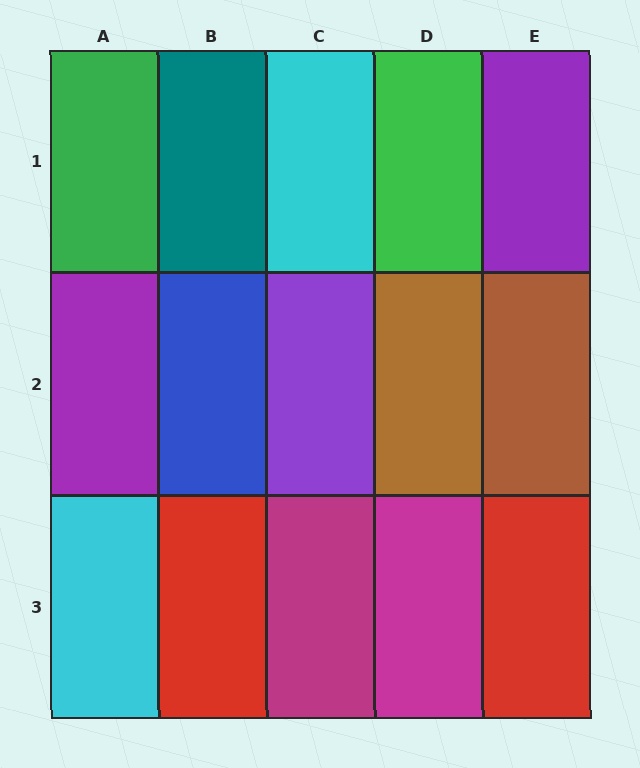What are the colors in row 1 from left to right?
Green, teal, cyan, green, purple.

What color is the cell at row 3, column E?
Red.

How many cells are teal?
1 cell is teal.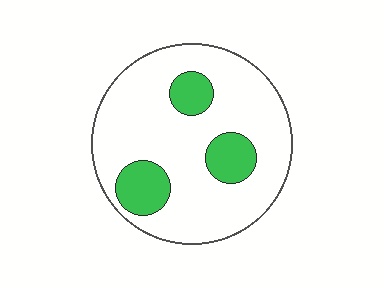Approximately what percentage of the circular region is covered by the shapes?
Approximately 20%.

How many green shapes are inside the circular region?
3.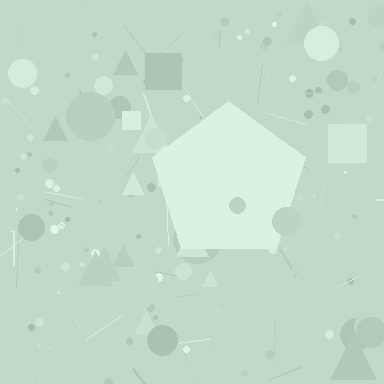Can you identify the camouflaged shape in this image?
The camouflaged shape is a pentagon.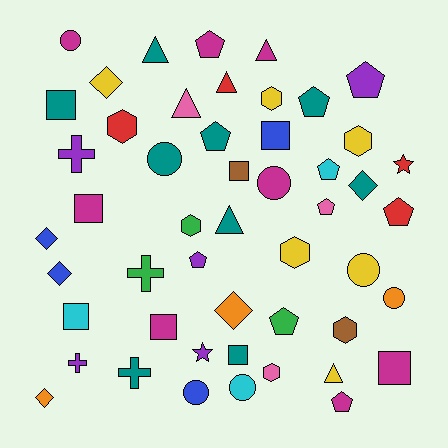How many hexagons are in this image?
There are 7 hexagons.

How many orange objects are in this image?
There are 3 orange objects.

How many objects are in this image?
There are 50 objects.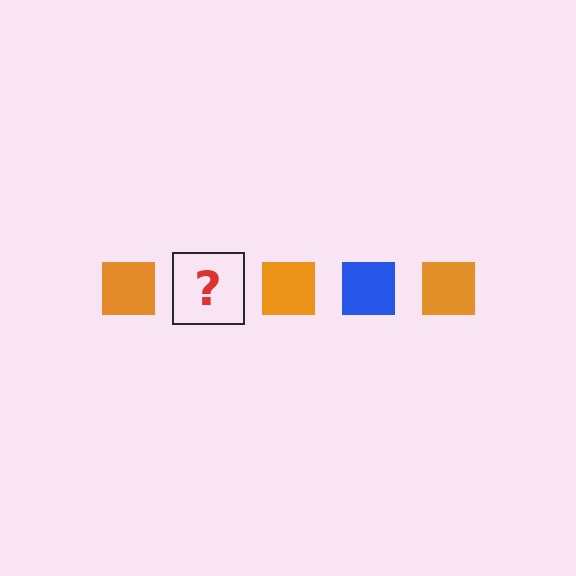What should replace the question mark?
The question mark should be replaced with a blue square.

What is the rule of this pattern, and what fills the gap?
The rule is that the pattern cycles through orange, blue squares. The gap should be filled with a blue square.